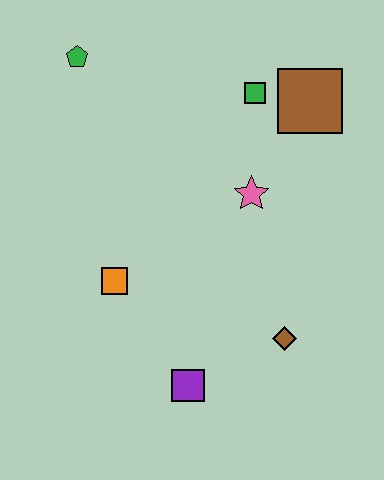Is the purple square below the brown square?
Yes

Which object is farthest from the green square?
The purple square is farthest from the green square.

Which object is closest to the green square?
The brown square is closest to the green square.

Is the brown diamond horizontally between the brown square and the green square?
Yes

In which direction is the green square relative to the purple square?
The green square is above the purple square.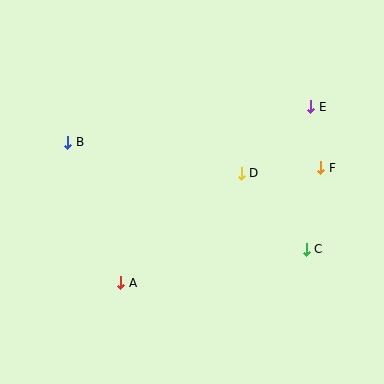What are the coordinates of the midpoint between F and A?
The midpoint between F and A is at (221, 225).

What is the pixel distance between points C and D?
The distance between C and D is 100 pixels.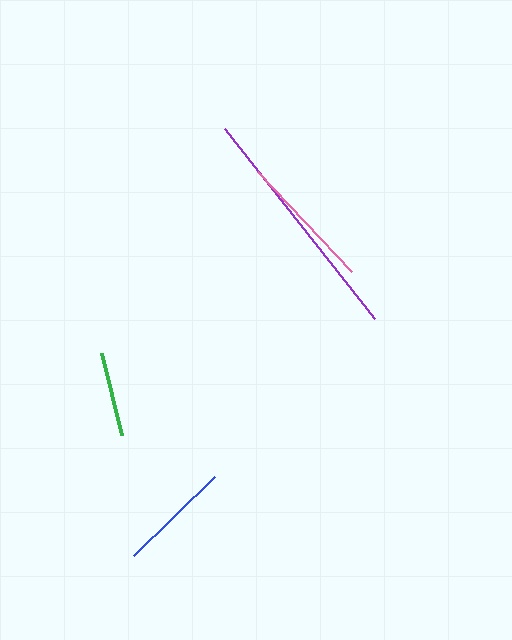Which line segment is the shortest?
The green line is the shortest at approximately 84 pixels.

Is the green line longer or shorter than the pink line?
The pink line is longer than the green line.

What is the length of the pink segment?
The pink segment is approximately 137 pixels long.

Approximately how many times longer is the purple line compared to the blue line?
The purple line is approximately 2.1 times the length of the blue line.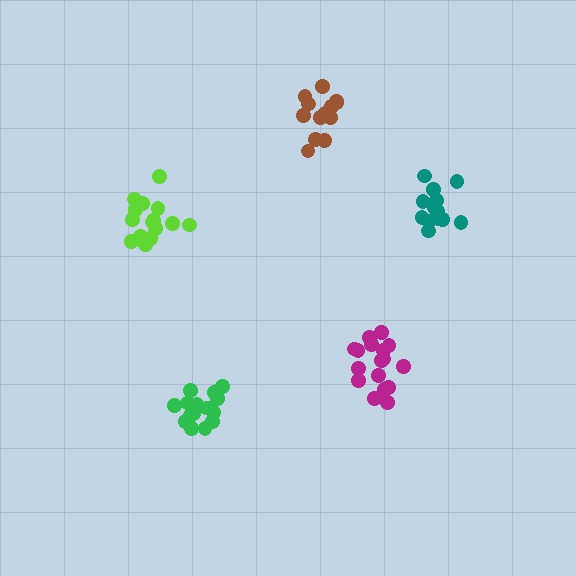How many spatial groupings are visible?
There are 5 spatial groupings.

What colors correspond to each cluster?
The clusters are colored: magenta, brown, teal, lime, green.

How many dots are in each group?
Group 1: 17 dots, Group 2: 13 dots, Group 3: 13 dots, Group 4: 16 dots, Group 5: 17 dots (76 total).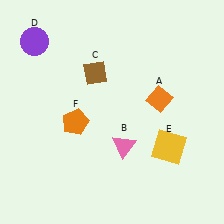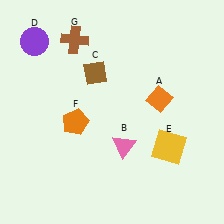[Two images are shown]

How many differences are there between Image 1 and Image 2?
There is 1 difference between the two images.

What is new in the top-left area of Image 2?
A brown cross (G) was added in the top-left area of Image 2.